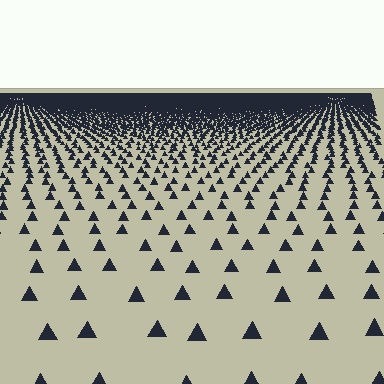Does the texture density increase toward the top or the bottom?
Density increases toward the top.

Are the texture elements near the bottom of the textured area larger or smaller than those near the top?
Larger. Near the bottom, elements are closer to the viewer and appear at a bigger on-screen size.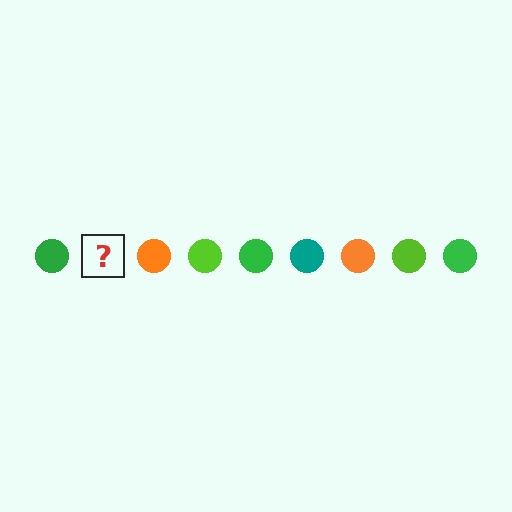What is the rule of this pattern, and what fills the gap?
The rule is that the pattern cycles through green, teal, orange, lime circles. The gap should be filled with a teal circle.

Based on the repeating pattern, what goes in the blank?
The blank should be a teal circle.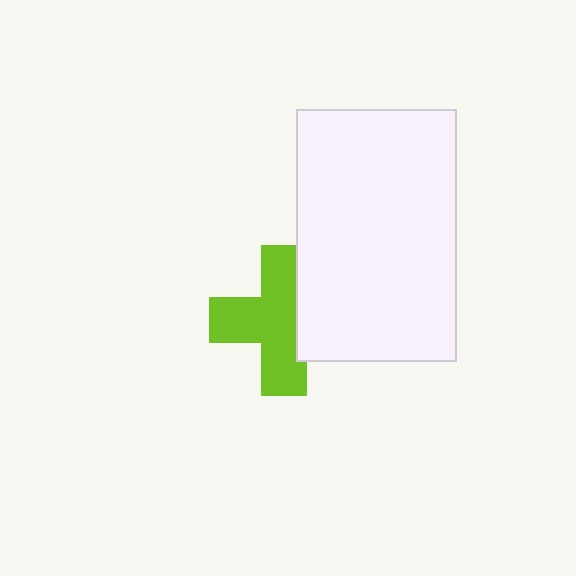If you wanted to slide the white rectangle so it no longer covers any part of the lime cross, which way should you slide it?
Slide it right — that is the most direct way to separate the two shapes.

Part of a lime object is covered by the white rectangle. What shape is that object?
It is a cross.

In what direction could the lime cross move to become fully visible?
The lime cross could move left. That would shift it out from behind the white rectangle entirely.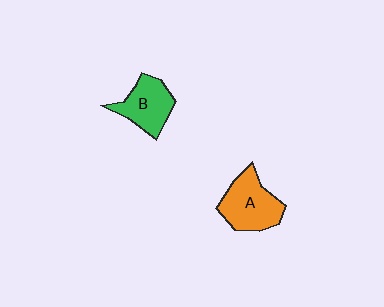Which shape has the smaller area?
Shape B (green).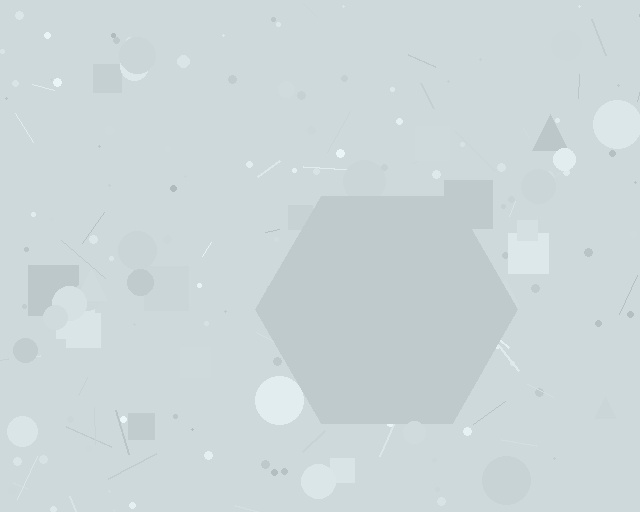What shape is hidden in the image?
A hexagon is hidden in the image.